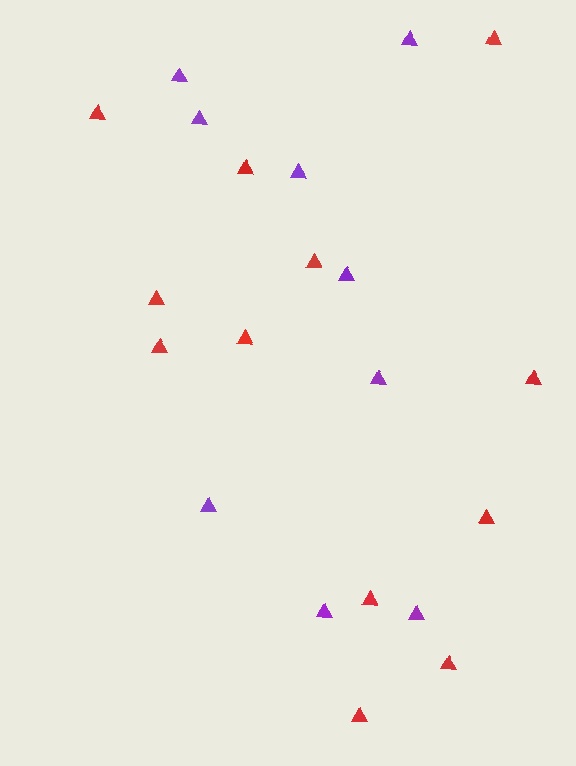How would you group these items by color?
There are 2 groups: one group of red triangles (12) and one group of purple triangles (9).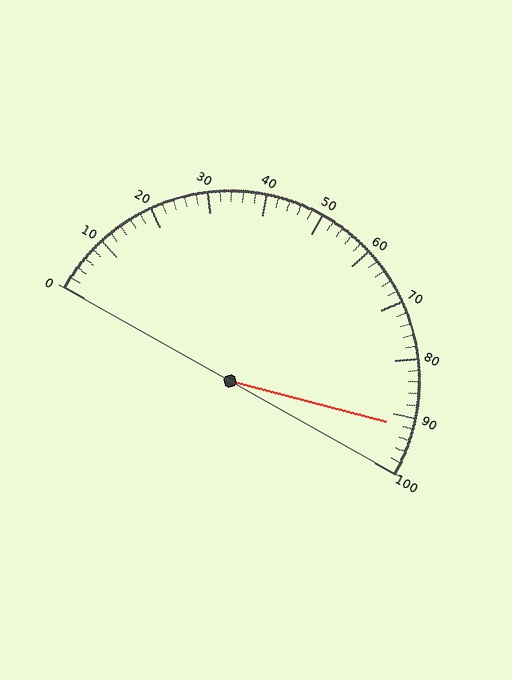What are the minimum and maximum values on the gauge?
The gauge ranges from 0 to 100.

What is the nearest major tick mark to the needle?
The nearest major tick mark is 90.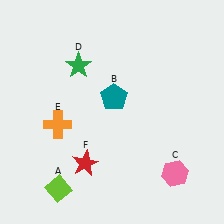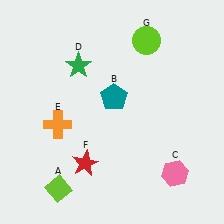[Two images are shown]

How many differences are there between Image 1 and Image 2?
There is 1 difference between the two images.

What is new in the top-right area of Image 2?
A lime circle (G) was added in the top-right area of Image 2.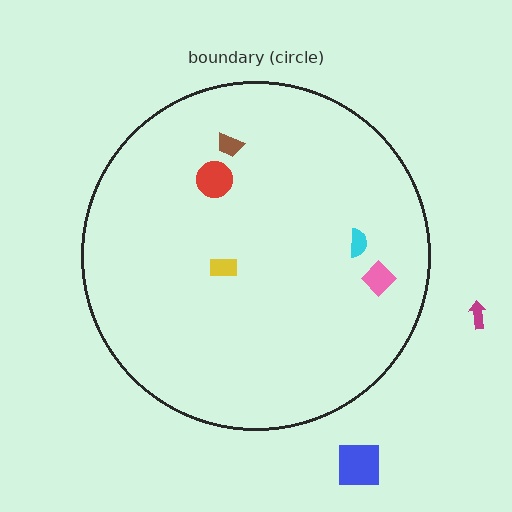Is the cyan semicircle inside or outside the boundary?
Inside.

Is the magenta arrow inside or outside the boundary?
Outside.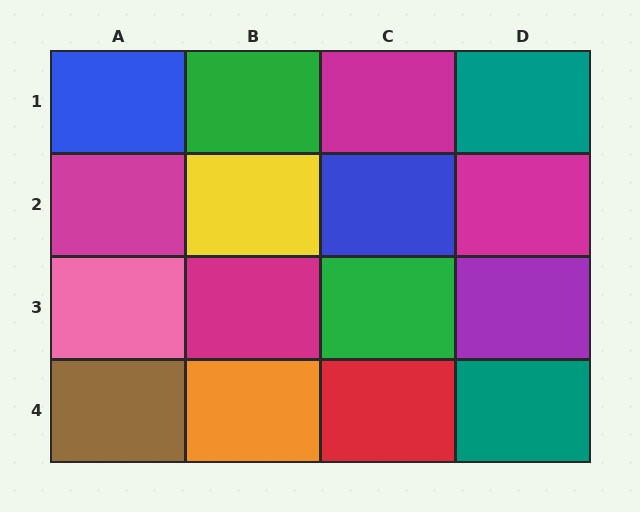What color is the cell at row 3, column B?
Magenta.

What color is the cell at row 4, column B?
Orange.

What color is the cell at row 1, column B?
Green.